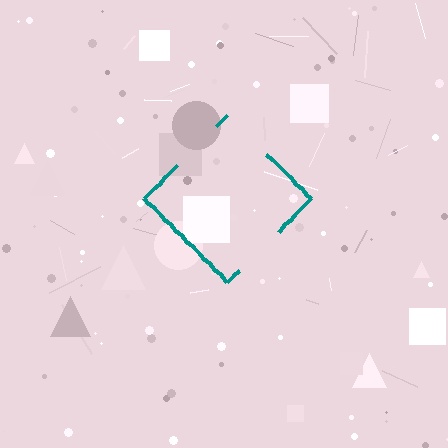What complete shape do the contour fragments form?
The contour fragments form a diamond.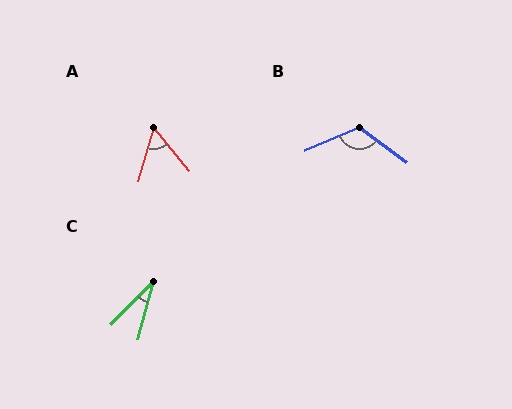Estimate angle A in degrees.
Approximately 56 degrees.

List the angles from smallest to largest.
C (29°), A (56°), B (120°).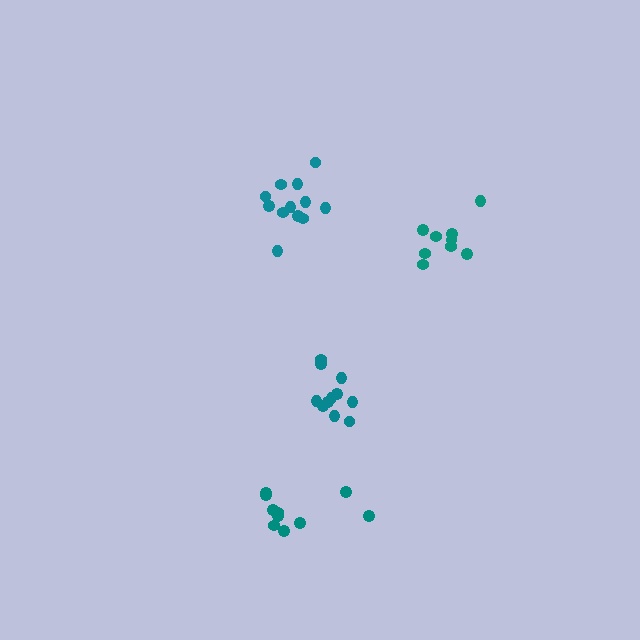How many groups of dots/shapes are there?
There are 4 groups.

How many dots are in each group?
Group 1: 11 dots, Group 2: 10 dots, Group 3: 12 dots, Group 4: 9 dots (42 total).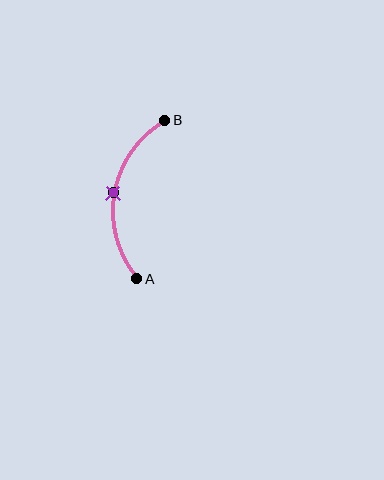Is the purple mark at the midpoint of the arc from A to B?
Yes. The purple mark lies on the arc at equal arc-length from both A and B — it is the arc midpoint.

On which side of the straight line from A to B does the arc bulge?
The arc bulges to the left of the straight line connecting A and B.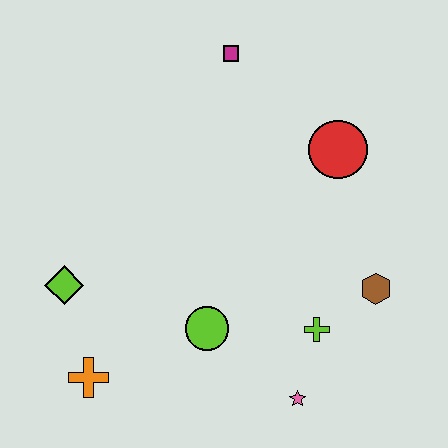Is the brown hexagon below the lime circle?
No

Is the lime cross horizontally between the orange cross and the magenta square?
No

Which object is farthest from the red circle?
The orange cross is farthest from the red circle.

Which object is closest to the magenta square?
The red circle is closest to the magenta square.